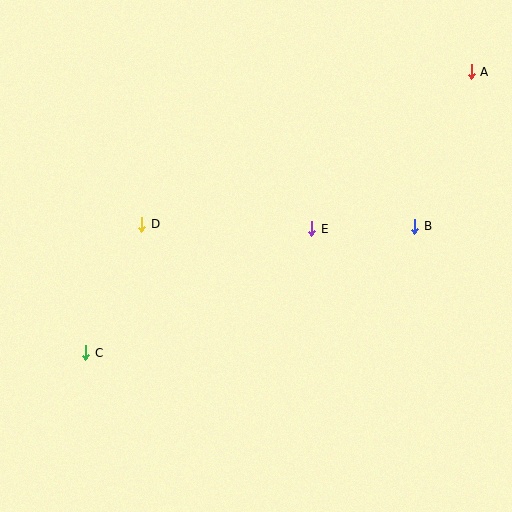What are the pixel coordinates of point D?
Point D is at (142, 224).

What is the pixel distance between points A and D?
The distance between A and D is 363 pixels.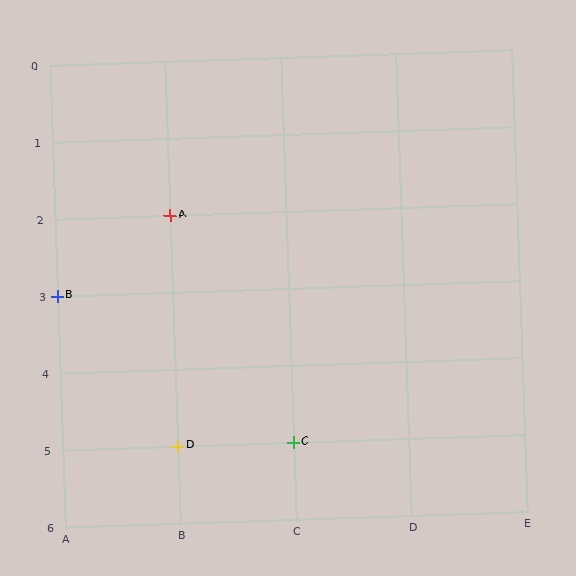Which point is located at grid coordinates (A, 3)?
Point B is at (A, 3).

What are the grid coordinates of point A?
Point A is at grid coordinates (B, 2).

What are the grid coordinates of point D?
Point D is at grid coordinates (B, 5).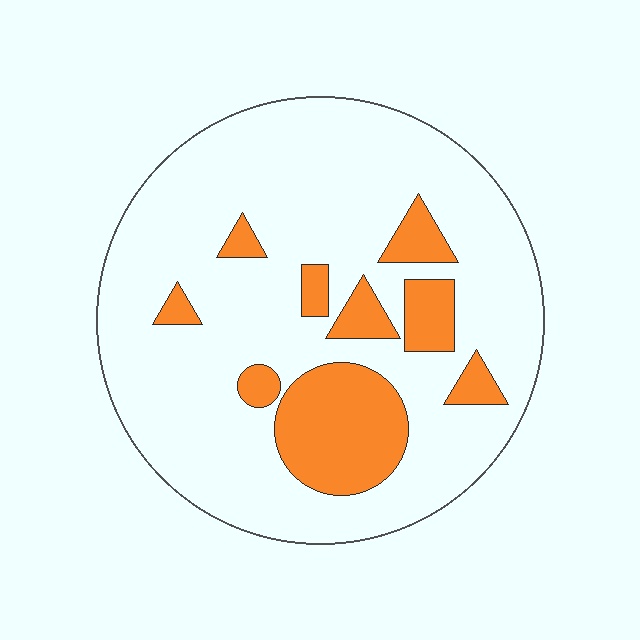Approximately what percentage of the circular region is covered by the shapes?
Approximately 20%.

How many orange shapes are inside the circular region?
9.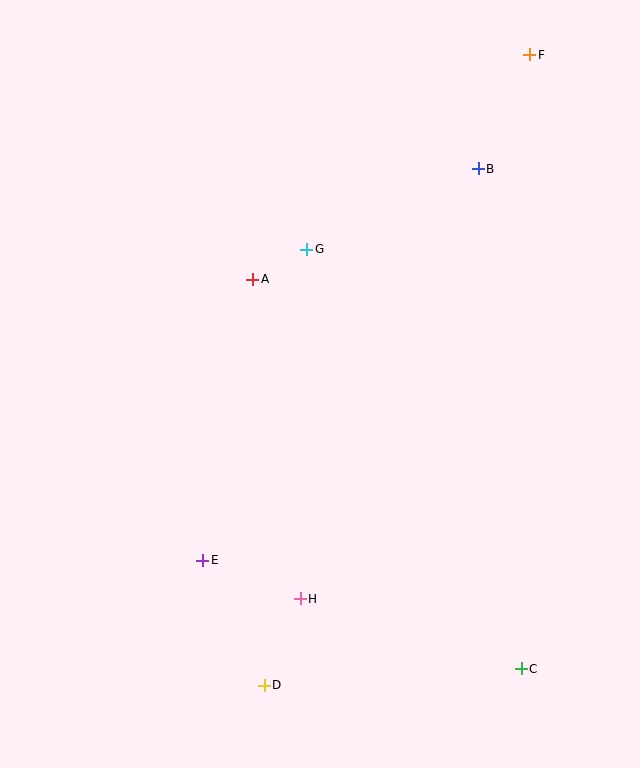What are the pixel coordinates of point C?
Point C is at (521, 669).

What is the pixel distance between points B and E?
The distance between B and E is 478 pixels.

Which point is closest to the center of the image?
Point A at (253, 279) is closest to the center.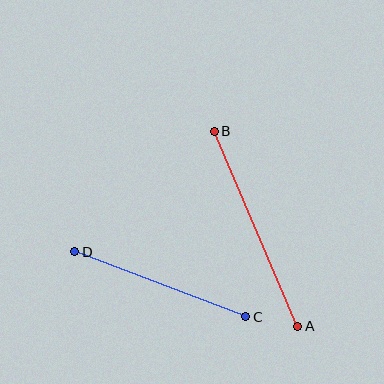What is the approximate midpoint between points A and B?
The midpoint is at approximately (256, 229) pixels.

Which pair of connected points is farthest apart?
Points A and B are farthest apart.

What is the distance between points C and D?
The distance is approximately 183 pixels.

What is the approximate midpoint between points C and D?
The midpoint is at approximately (160, 284) pixels.